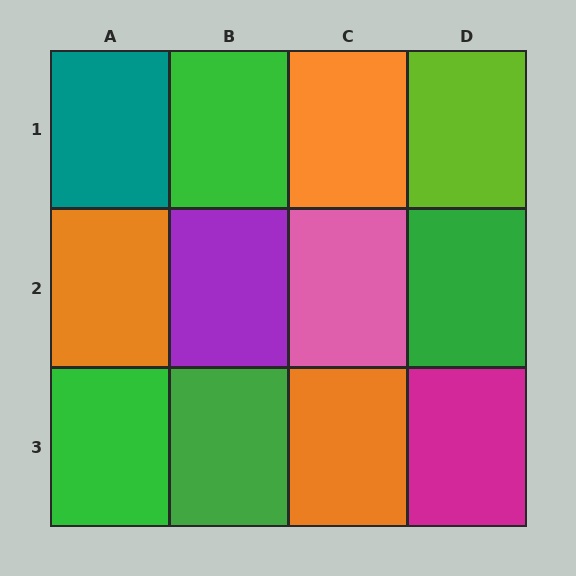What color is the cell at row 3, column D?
Magenta.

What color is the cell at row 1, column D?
Lime.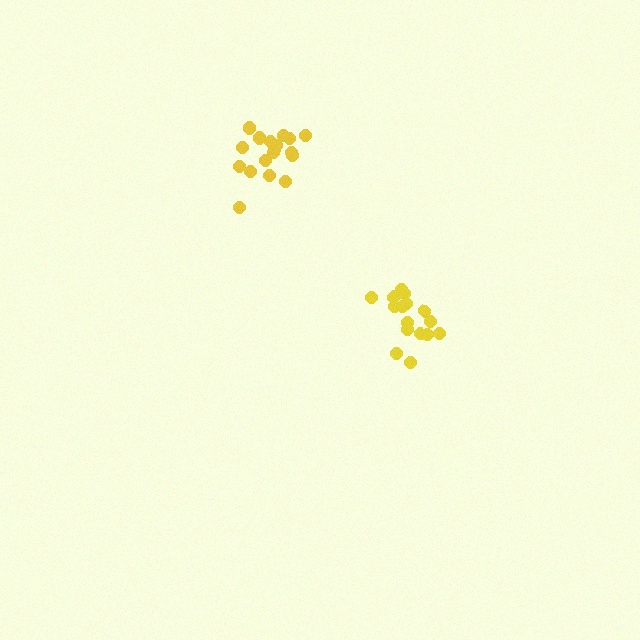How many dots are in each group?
Group 1: 19 dots, Group 2: 18 dots (37 total).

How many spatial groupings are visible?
There are 2 spatial groupings.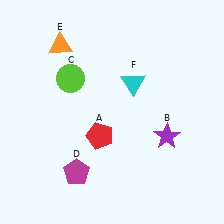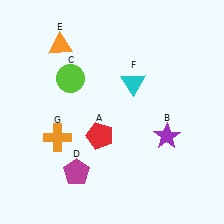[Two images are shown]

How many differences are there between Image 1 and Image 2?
There is 1 difference between the two images.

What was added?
An orange cross (G) was added in Image 2.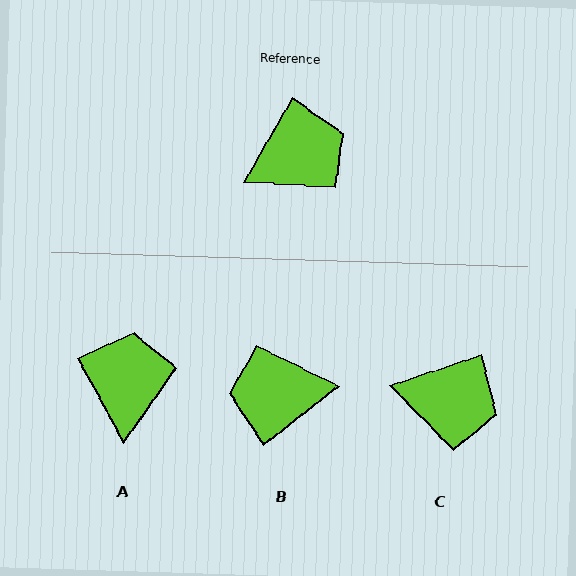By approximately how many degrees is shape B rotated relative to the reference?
Approximately 158 degrees counter-clockwise.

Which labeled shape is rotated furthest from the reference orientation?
B, about 158 degrees away.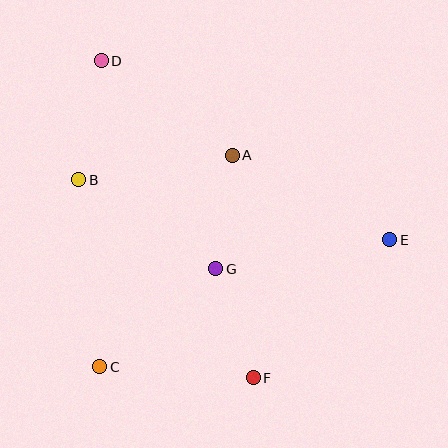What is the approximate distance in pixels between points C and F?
The distance between C and F is approximately 154 pixels.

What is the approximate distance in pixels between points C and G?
The distance between C and G is approximately 152 pixels.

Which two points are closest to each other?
Points A and G are closest to each other.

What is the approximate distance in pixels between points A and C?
The distance between A and C is approximately 250 pixels.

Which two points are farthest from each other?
Points D and F are farthest from each other.